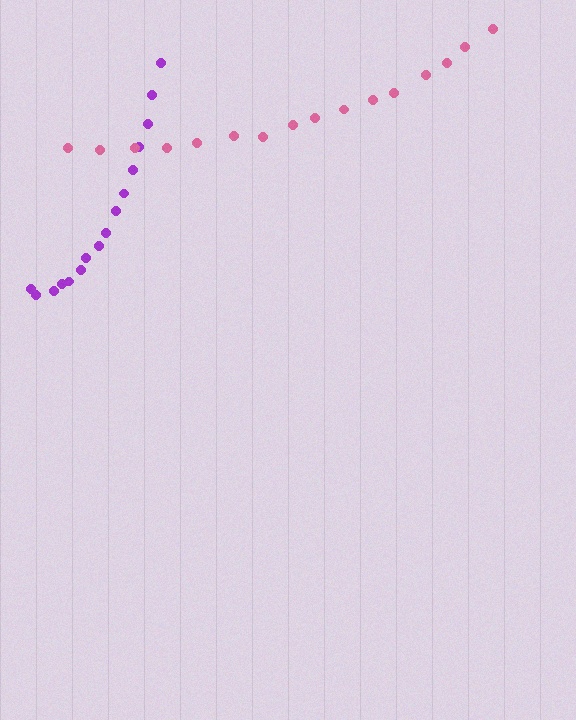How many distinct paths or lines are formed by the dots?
There are 2 distinct paths.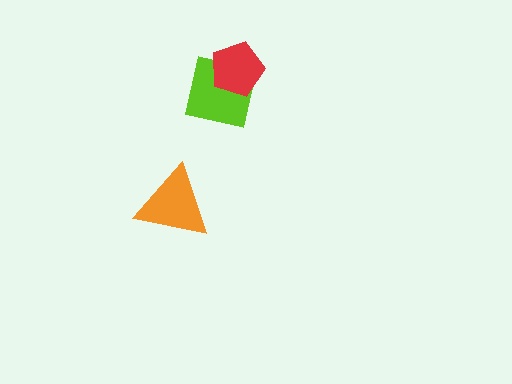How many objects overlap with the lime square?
1 object overlaps with the lime square.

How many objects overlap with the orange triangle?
0 objects overlap with the orange triangle.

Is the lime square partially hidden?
Yes, it is partially covered by another shape.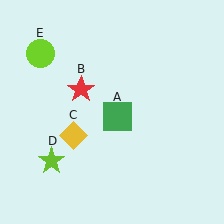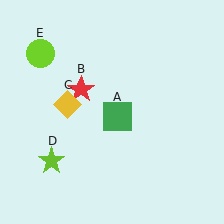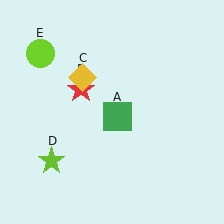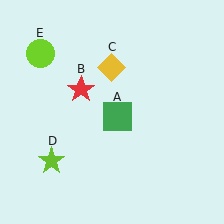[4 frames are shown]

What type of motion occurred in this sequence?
The yellow diamond (object C) rotated clockwise around the center of the scene.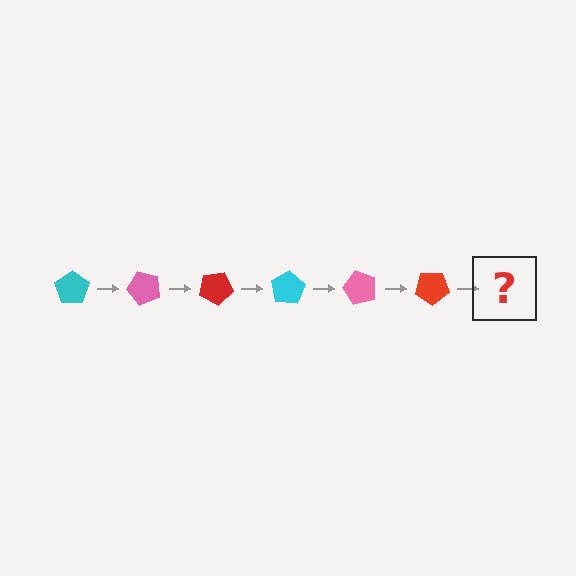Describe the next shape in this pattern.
It should be a cyan pentagon, rotated 300 degrees from the start.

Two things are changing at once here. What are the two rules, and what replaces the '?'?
The two rules are that it rotates 50 degrees each step and the color cycles through cyan, pink, and red. The '?' should be a cyan pentagon, rotated 300 degrees from the start.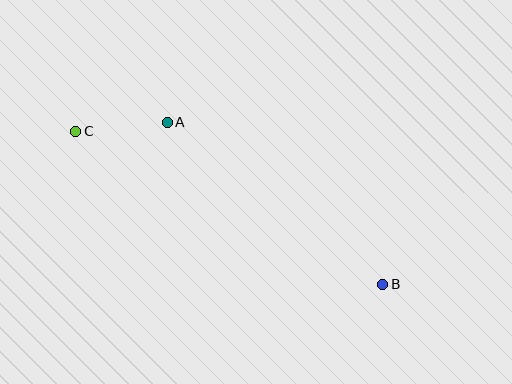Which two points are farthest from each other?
Points B and C are farthest from each other.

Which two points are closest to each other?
Points A and C are closest to each other.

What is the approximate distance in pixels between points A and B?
The distance between A and B is approximately 270 pixels.